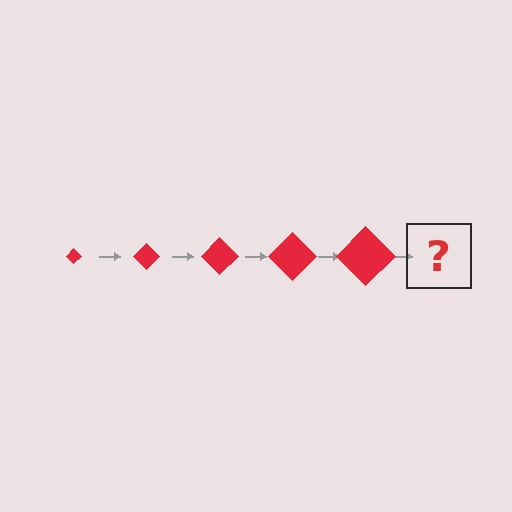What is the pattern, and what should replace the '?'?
The pattern is that the diamond gets progressively larger each step. The '?' should be a red diamond, larger than the previous one.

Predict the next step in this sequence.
The next step is a red diamond, larger than the previous one.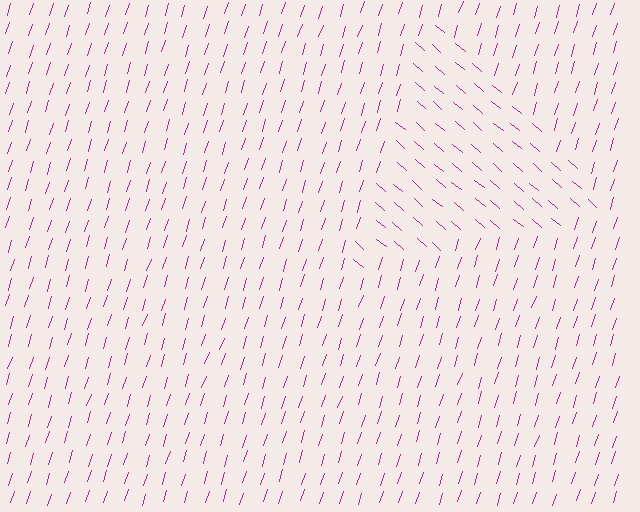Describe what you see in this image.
The image is filled with small magenta line segments. A triangle region in the image has lines oriented differently from the surrounding lines, creating a visible texture boundary.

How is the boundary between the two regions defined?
The boundary is defined purely by a change in line orientation (approximately 67 degrees difference). All lines are the same color and thickness.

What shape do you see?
I see a triangle.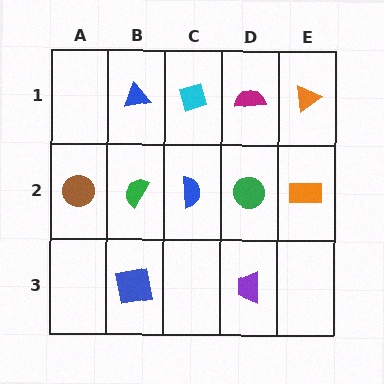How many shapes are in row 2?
5 shapes.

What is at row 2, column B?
A green semicircle.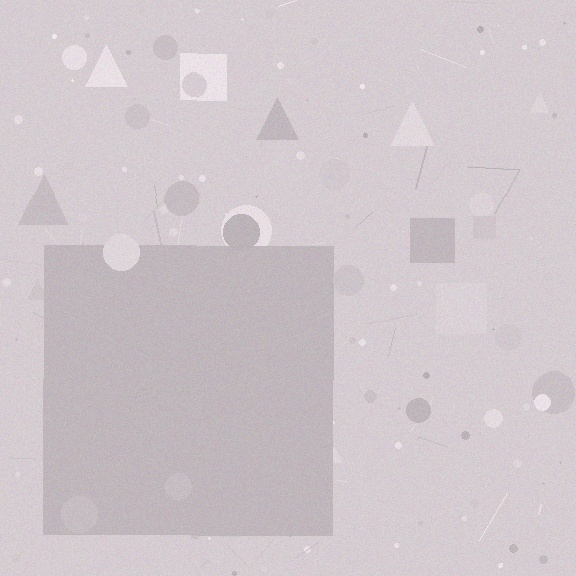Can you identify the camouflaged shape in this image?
The camouflaged shape is a square.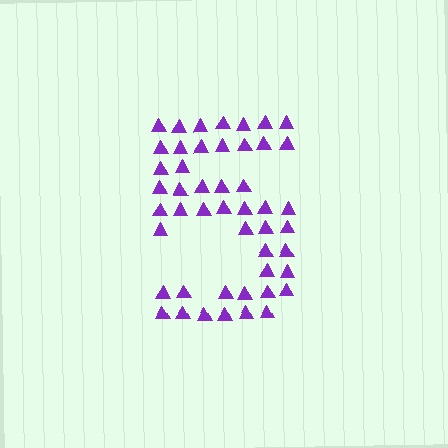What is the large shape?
The large shape is the digit 5.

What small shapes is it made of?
It is made of small triangles.